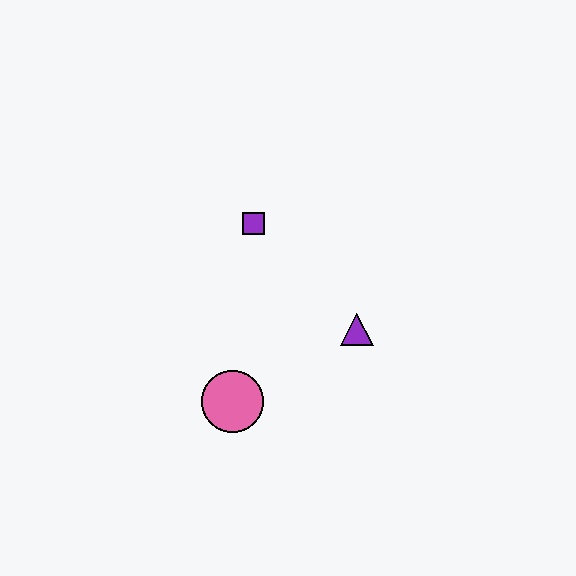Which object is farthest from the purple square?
The pink circle is farthest from the purple square.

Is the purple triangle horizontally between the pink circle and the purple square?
No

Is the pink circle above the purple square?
No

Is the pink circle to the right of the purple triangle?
No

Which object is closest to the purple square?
The purple triangle is closest to the purple square.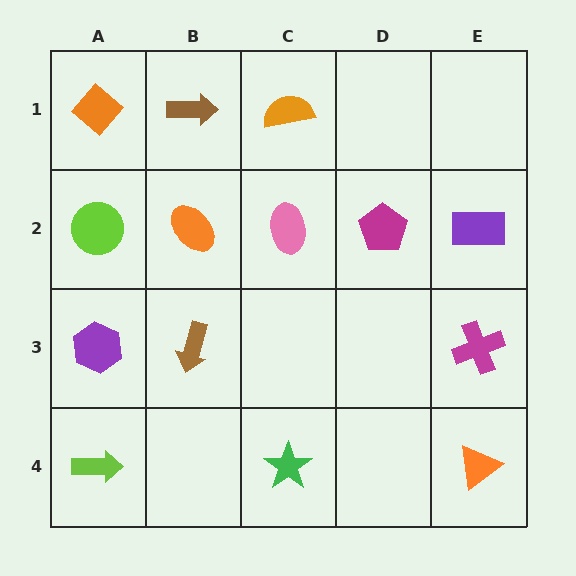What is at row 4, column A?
A lime arrow.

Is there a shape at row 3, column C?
No, that cell is empty.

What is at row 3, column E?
A magenta cross.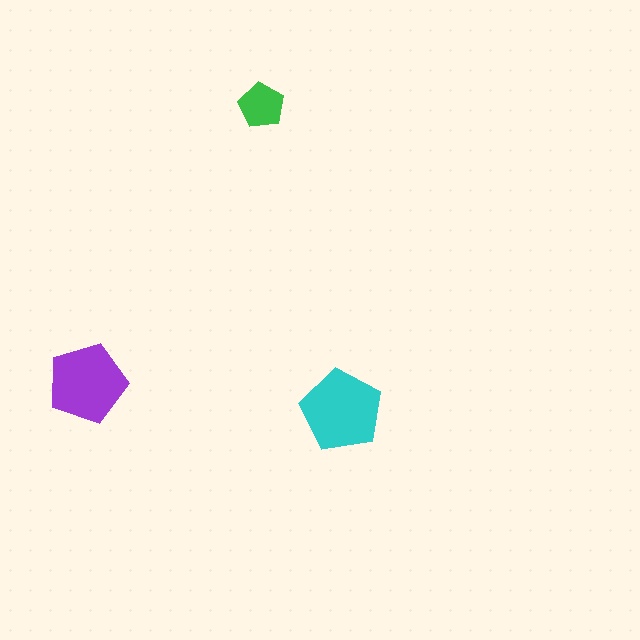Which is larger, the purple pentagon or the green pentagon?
The purple one.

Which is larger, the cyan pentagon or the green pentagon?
The cyan one.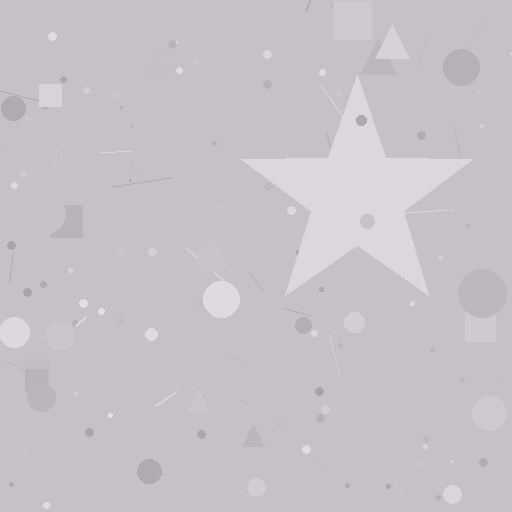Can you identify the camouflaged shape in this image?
The camouflaged shape is a star.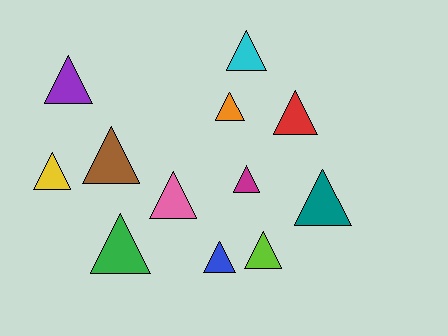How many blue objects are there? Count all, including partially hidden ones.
There is 1 blue object.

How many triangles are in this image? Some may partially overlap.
There are 12 triangles.